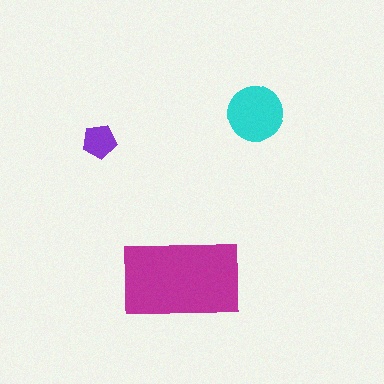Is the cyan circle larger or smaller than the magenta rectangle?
Smaller.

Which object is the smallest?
The purple pentagon.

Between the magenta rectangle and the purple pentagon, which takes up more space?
The magenta rectangle.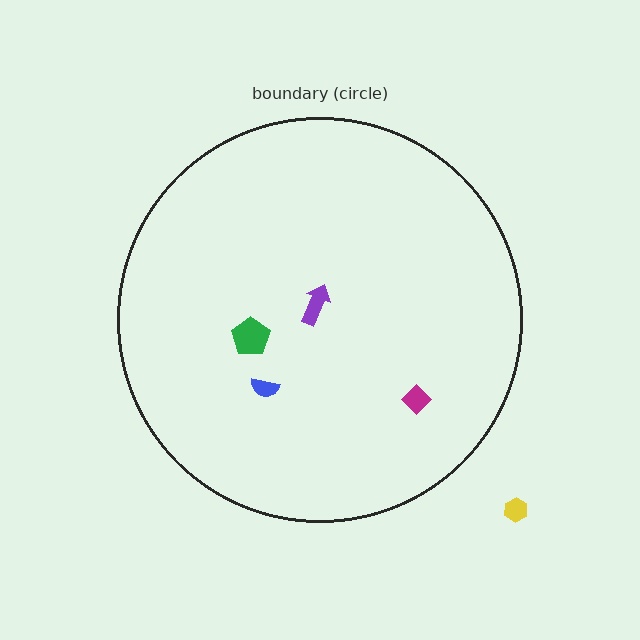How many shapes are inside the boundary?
4 inside, 1 outside.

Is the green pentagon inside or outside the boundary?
Inside.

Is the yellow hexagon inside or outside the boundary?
Outside.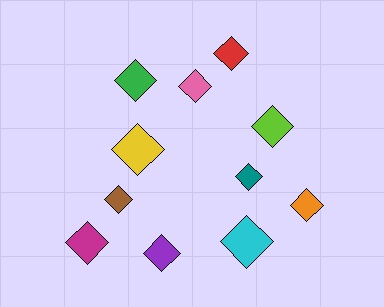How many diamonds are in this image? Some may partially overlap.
There are 11 diamonds.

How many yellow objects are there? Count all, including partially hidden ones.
There is 1 yellow object.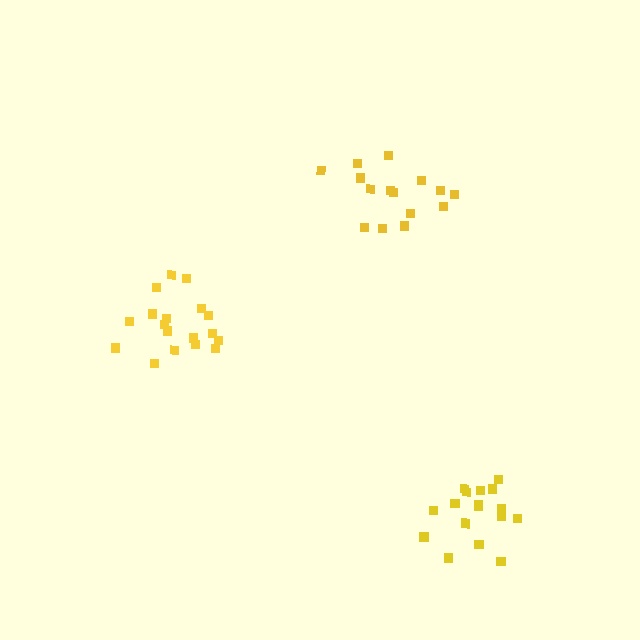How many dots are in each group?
Group 1: 18 dots, Group 2: 15 dots, Group 3: 17 dots (50 total).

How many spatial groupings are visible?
There are 3 spatial groupings.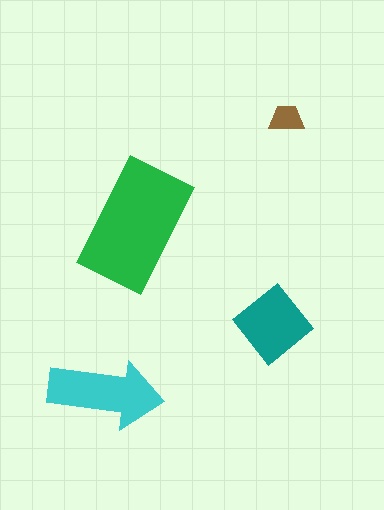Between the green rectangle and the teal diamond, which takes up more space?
The green rectangle.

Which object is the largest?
The green rectangle.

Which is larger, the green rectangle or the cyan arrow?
The green rectangle.